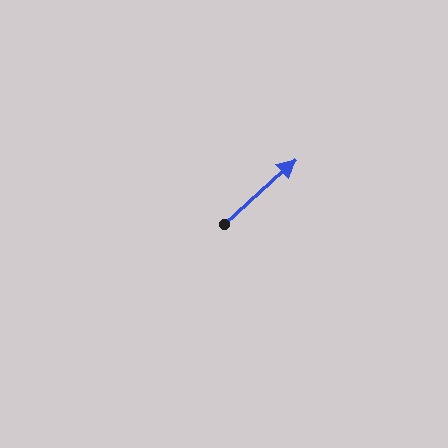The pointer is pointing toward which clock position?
Roughly 2 o'clock.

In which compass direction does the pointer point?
Northeast.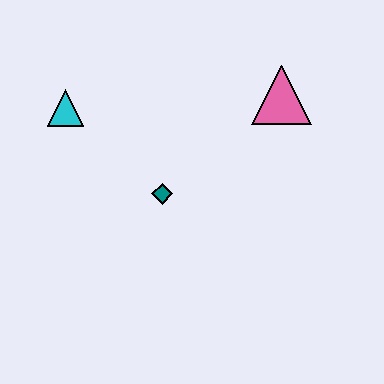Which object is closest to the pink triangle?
The teal diamond is closest to the pink triangle.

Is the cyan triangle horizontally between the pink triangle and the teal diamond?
No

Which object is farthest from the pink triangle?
The cyan triangle is farthest from the pink triangle.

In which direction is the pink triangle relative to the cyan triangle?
The pink triangle is to the right of the cyan triangle.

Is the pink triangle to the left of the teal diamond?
No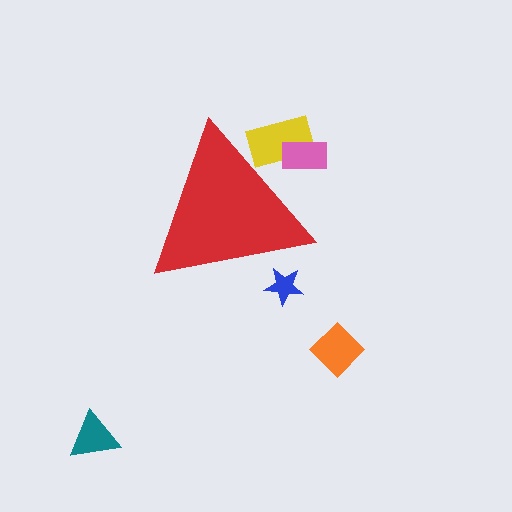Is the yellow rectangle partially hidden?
Yes, the yellow rectangle is partially hidden behind the red triangle.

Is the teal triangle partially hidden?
No, the teal triangle is fully visible.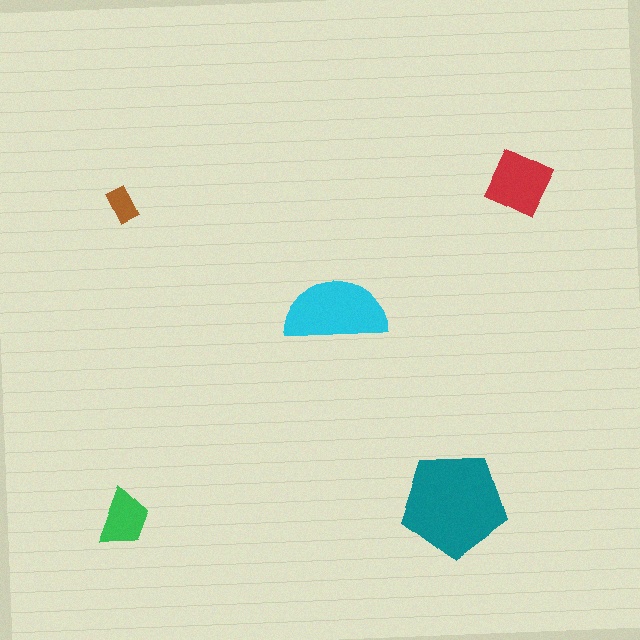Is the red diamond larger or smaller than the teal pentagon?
Smaller.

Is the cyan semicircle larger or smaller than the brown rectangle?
Larger.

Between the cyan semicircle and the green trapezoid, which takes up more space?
The cyan semicircle.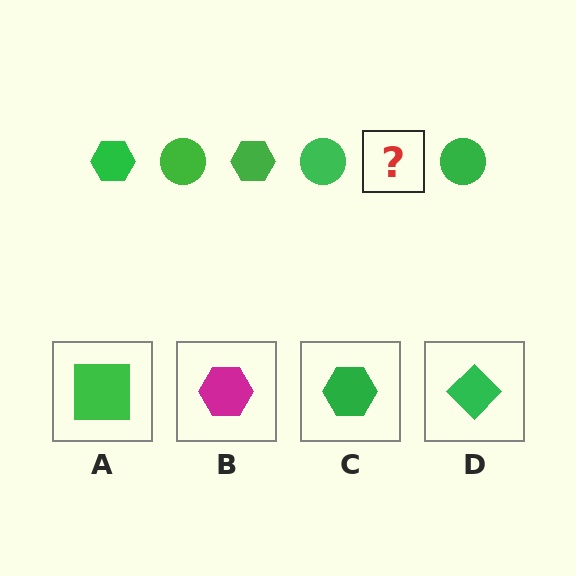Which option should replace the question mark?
Option C.